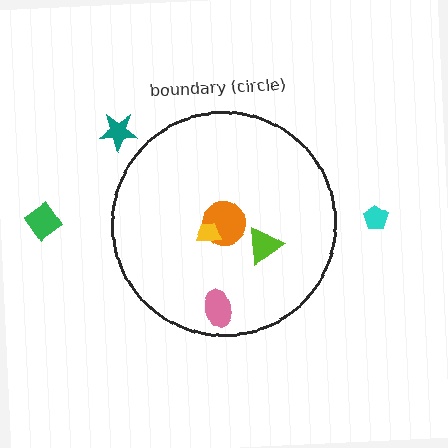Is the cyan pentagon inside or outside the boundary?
Outside.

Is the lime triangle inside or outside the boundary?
Inside.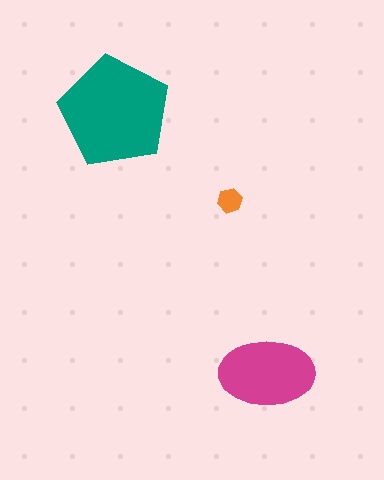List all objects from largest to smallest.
The teal pentagon, the magenta ellipse, the orange hexagon.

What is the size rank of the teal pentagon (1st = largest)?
1st.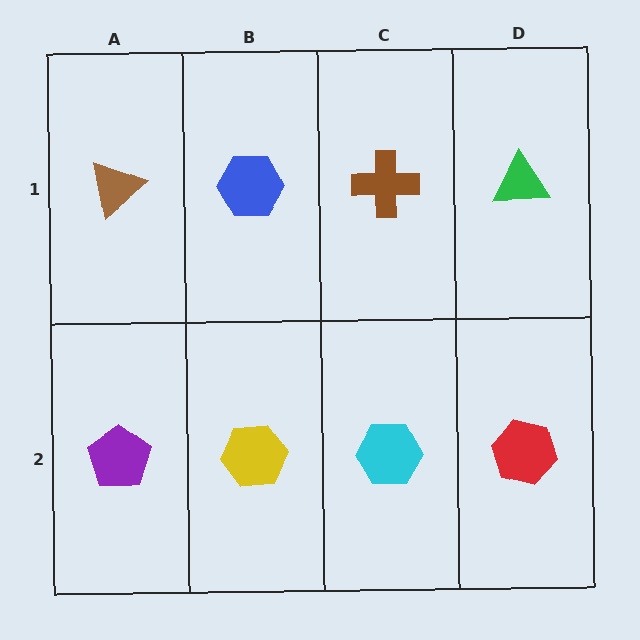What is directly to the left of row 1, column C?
A blue hexagon.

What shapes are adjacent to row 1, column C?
A cyan hexagon (row 2, column C), a blue hexagon (row 1, column B), a green triangle (row 1, column D).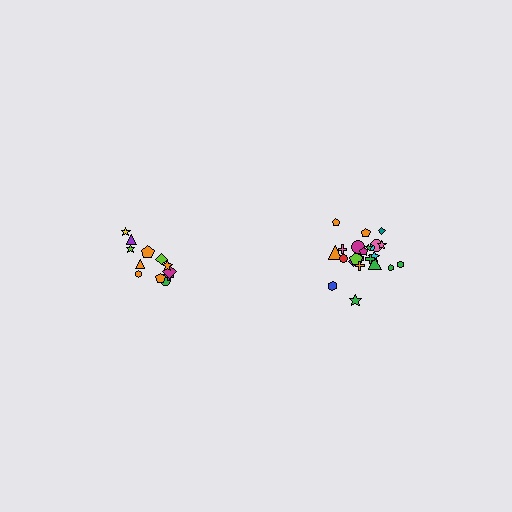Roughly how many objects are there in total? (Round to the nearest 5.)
Roughly 35 objects in total.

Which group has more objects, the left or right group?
The right group.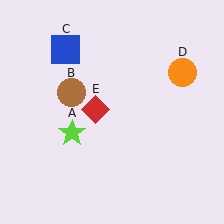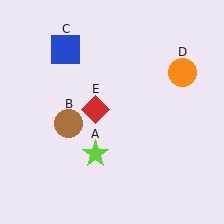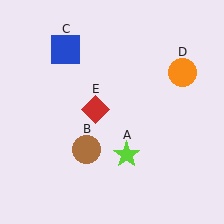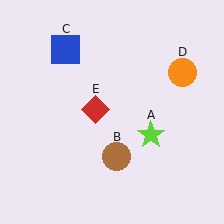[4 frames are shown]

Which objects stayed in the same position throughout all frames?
Blue square (object C) and orange circle (object D) and red diamond (object E) remained stationary.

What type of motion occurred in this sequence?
The lime star (object A), brown circle (object B) rotated counterclockwise around the center of the scene.